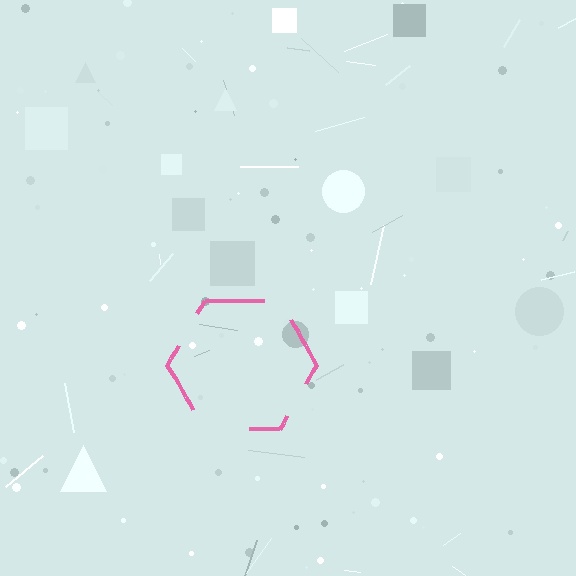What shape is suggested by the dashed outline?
The dashed outline suggests a hexagon.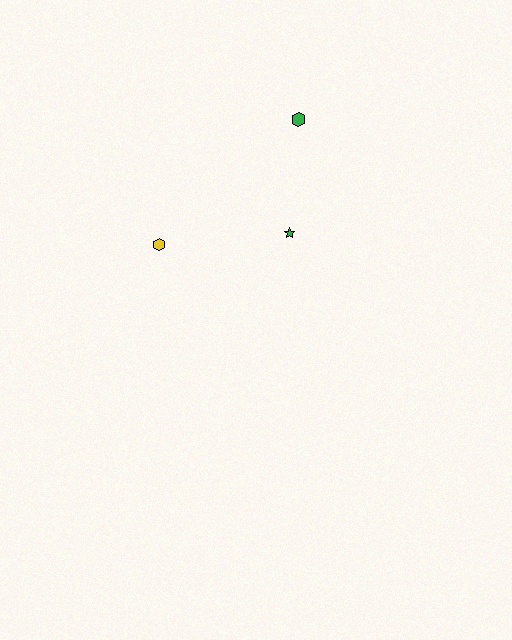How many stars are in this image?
There is 1 star.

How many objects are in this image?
There are 3 objects.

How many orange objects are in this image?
There are no orange objects.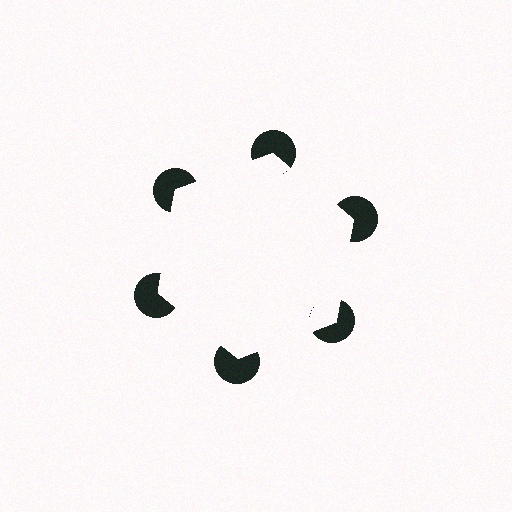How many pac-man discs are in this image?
There are 6 — one at each vertex of the illusory hexagon.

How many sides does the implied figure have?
6 sides.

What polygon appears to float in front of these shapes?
An illusory hexagon — its edges are inferred from the aligned wedge cuts in the pac-man discs, not physically drawn.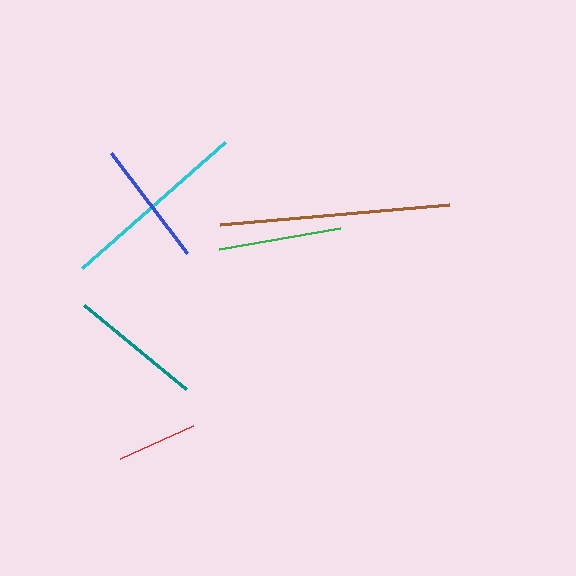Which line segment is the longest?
The brown line is the longest at approximately 229 pixels.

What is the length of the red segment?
The red segment is approximately 80 pixels long.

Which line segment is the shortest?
The red line is the shortest at approximately 80 pixels.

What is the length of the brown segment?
The brown segment is approximately 229 pixels long.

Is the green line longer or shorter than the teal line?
The teal line is longer than the green line.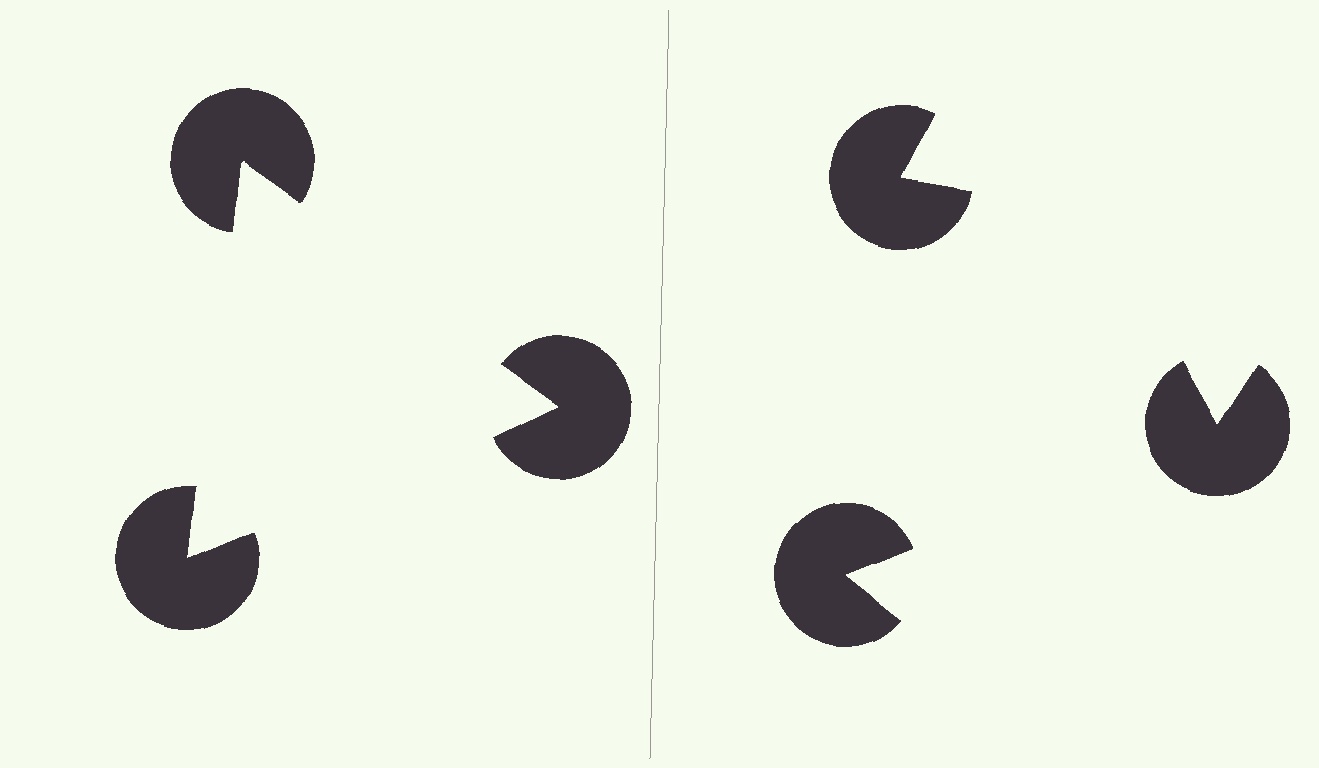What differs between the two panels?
The pac-man discs are positioned identically on both sides; only the wedge orientations differ. On the left they align to a triangle; on the right they are misaligned.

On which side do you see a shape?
An illusory triangle appears on the left side. On the right side the wedge cuts are rotated, so no coherent shape forms.